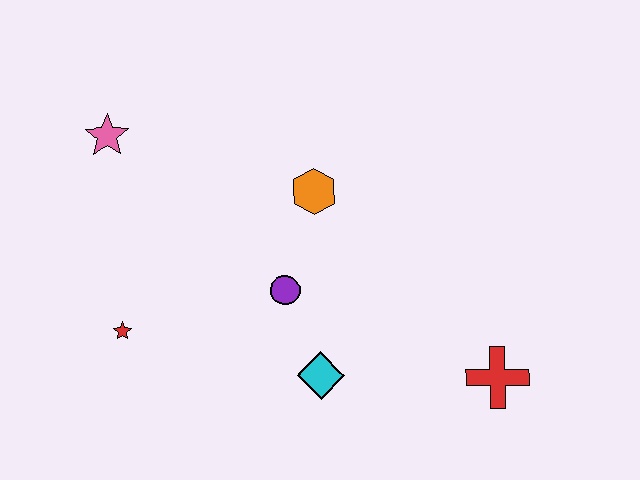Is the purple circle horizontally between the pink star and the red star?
No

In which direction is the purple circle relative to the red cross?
The purple circle is to the left of the red cross.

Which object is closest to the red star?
The purple circle is closest to the red star.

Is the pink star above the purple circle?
Yes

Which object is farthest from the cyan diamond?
The pink star is farthest from the cyan diamond.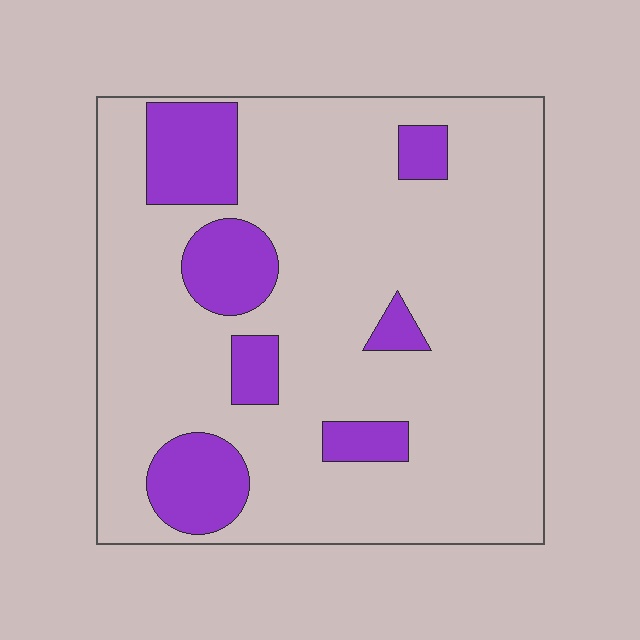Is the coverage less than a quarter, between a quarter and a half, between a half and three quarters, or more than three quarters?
Less than a quarter.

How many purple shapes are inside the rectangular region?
7.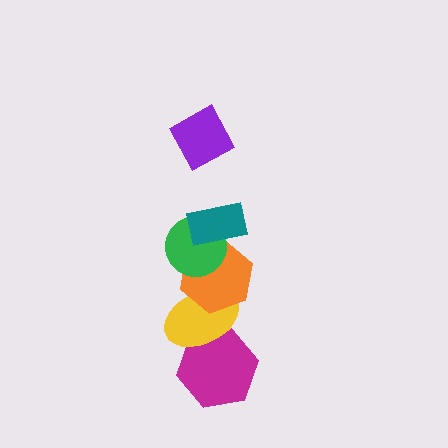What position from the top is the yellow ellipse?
The yellow ellipse is 5th from the top.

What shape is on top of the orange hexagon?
The green circle is on top of the orange hexagon.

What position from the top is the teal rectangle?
The teal rectangle is 2nd from the top.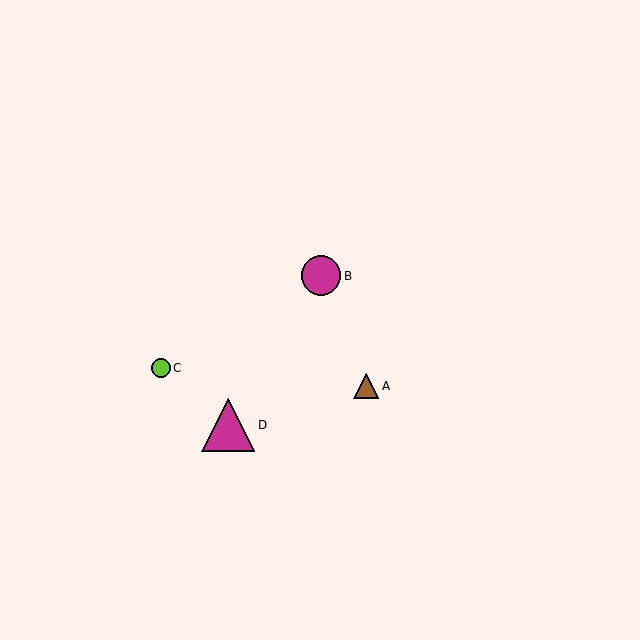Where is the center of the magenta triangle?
The center of the magenta triangle is at (228, 425).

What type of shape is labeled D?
Shape D is a magenta triangle.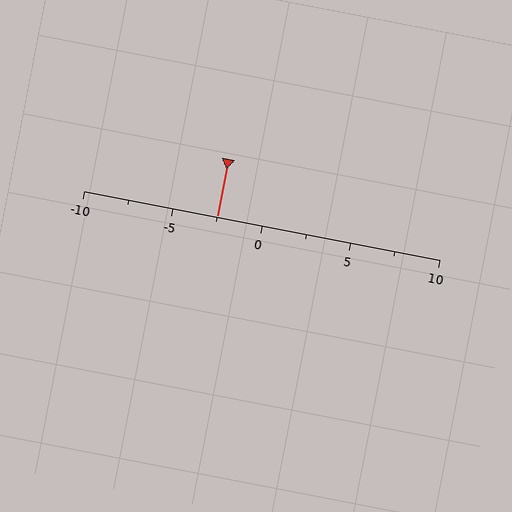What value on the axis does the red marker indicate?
The marker indicates approximately -2.5.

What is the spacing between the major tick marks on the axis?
The major ticks are spaced 5 apart.